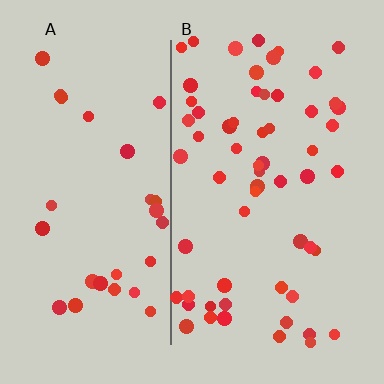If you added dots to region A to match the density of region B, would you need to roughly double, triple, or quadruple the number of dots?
Approximately double.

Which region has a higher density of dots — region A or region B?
B (the right).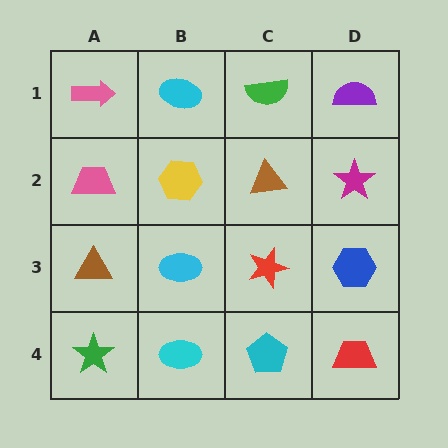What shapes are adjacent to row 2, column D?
A purple semicircle (row 1, column D), a blue hexagon (row 3, column D), a brown triangle (row 2, column C).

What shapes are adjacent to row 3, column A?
A pink trapezoid (row 2, column A), a green star (row 4, column A), a cyan ellipse (row 3, column B).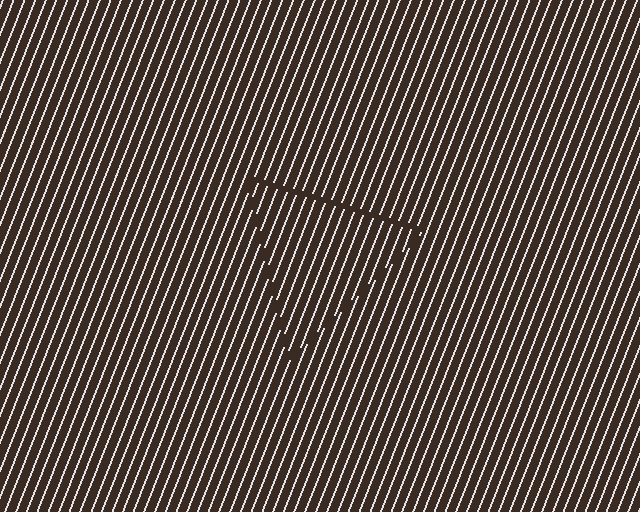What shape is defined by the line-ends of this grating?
An illusory triangle. The interior of the shape contains the same grating, shifted by half a period — the contour is defined by the phase discontinuity where line-ends from the inner and outer gratings abut.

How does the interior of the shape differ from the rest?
The interior of the shape contains the same grating, shifted by half a period — the contour is defined by the phase discontinuity where line-ends from the inner and outer gratings abut.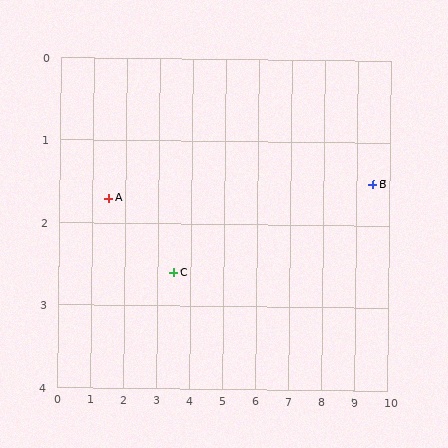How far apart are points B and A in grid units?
Points B and A are about 8.0 grid units apart.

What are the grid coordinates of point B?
Point B is at approximately (9.5, 1.5).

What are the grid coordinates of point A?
Point A is at approximately (1.5, 1.7).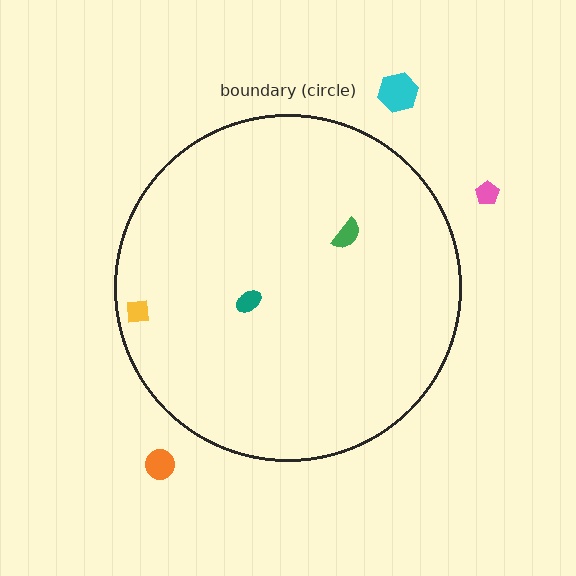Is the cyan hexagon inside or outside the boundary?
Outside.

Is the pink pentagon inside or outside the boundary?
Outside.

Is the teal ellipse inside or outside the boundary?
Inside.